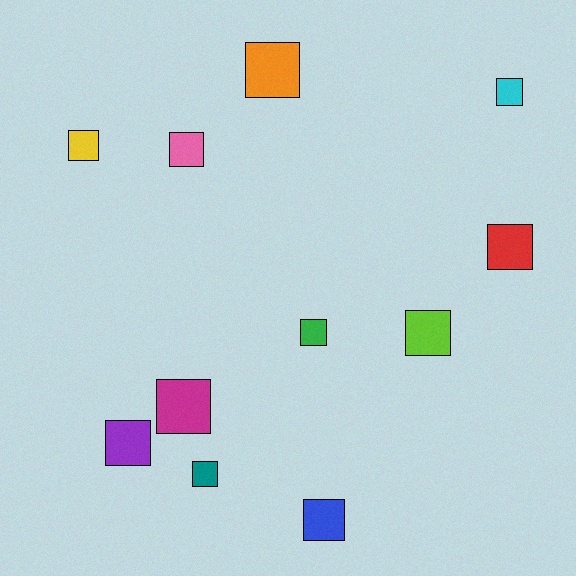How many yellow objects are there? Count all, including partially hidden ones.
There is 1 yellow object.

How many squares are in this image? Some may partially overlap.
There are 11 squares.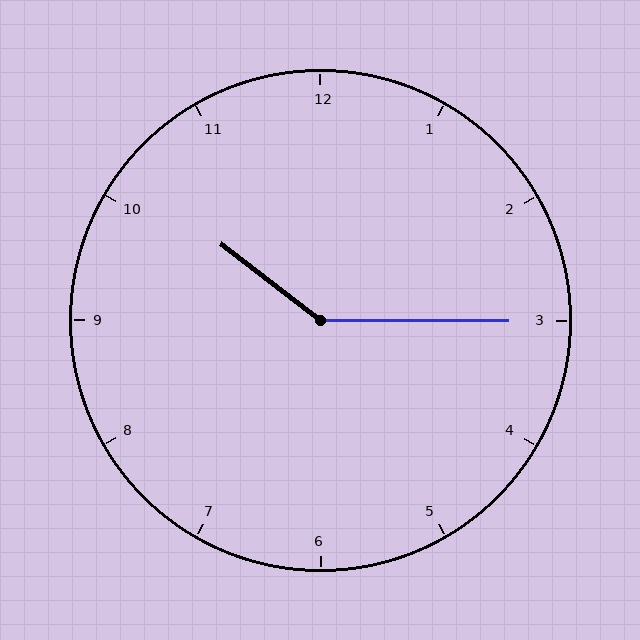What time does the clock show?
10:15.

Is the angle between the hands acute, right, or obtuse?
It is obtuse.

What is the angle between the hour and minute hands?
Approximately 142 degrees.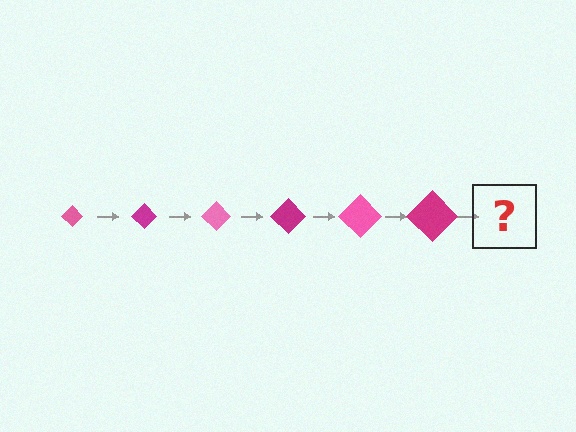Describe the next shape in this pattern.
It should be a pink diamond, larger than the previous one.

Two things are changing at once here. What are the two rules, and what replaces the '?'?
The two rules are that the diamond grows larger each step and the color cycles through pink and magenta. The '?' should be a pink diamond, larger than the previous one.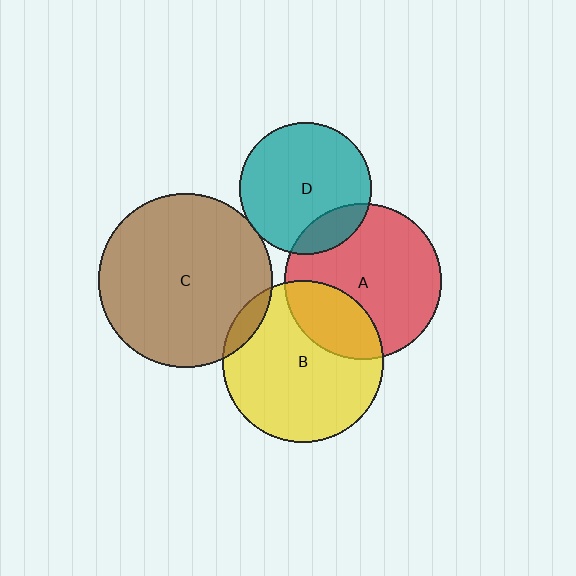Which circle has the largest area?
Circle C (brown).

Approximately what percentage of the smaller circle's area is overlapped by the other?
Approximately 15%.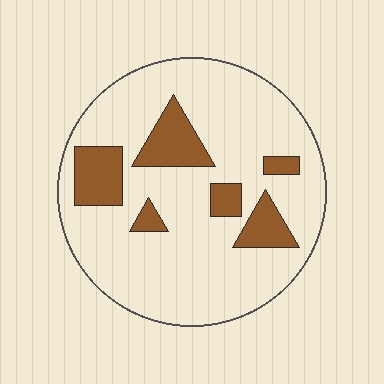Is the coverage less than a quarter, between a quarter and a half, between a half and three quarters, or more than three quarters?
Less than a quarter.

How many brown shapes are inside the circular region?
6.